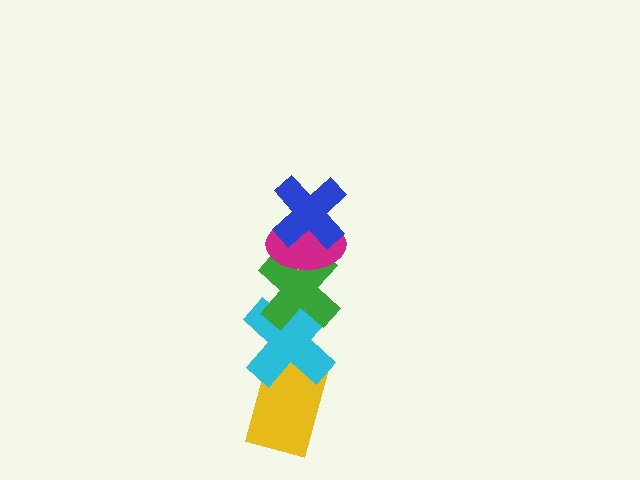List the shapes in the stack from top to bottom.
From top to bottom: the blue cross, the magenta ellipse, the green cross, the cyan cross, the yellow rectangle.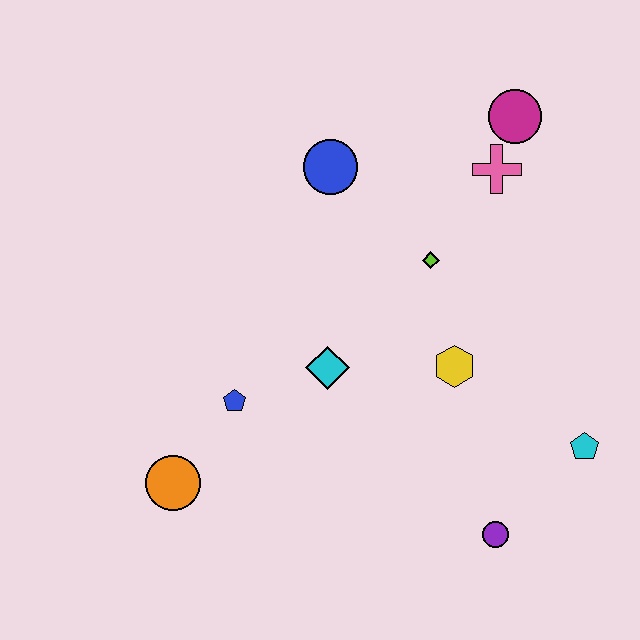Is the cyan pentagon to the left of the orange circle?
No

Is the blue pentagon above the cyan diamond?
No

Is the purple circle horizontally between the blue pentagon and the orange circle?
No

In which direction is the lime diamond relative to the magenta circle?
The lime diamond is below the magenta circle.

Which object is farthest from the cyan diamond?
The magenta circle is farthest from the cyan diamond.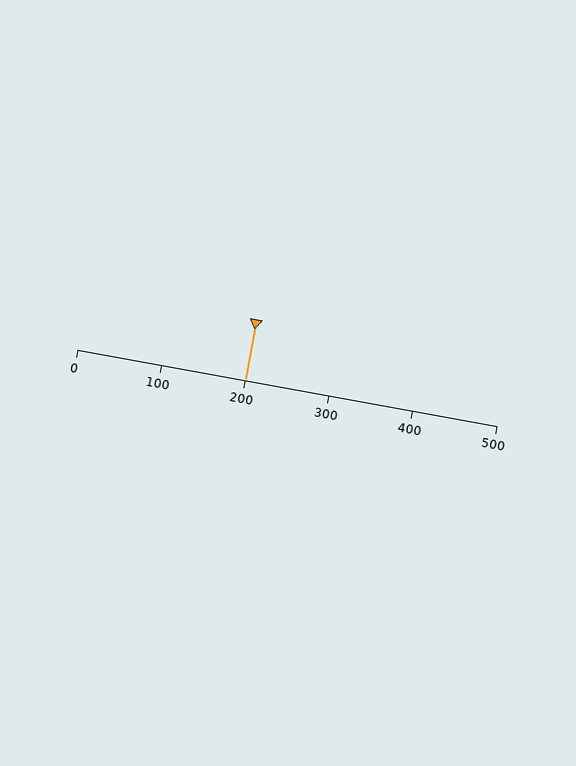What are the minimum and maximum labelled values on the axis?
The axis runs from 0 to 500.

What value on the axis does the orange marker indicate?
The marker indicates approximately 200.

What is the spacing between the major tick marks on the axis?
The major ticks are spaced 100 apart.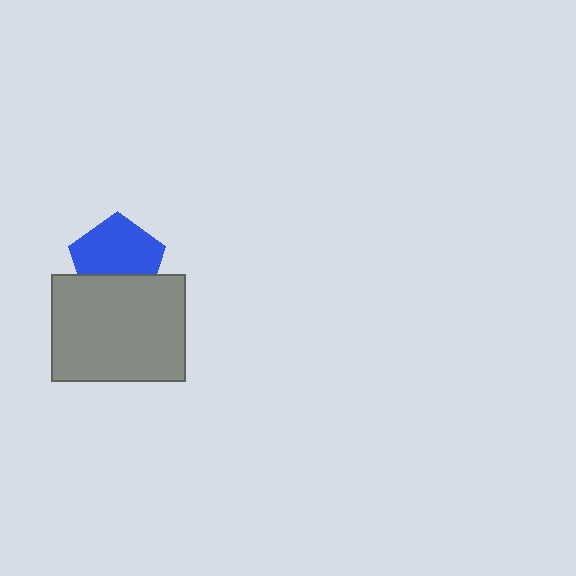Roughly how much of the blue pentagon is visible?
Most of it is visible (roughly 66%).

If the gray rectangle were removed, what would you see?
You would see the complete blue pentagon.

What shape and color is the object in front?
The object in front is a gray rectangle.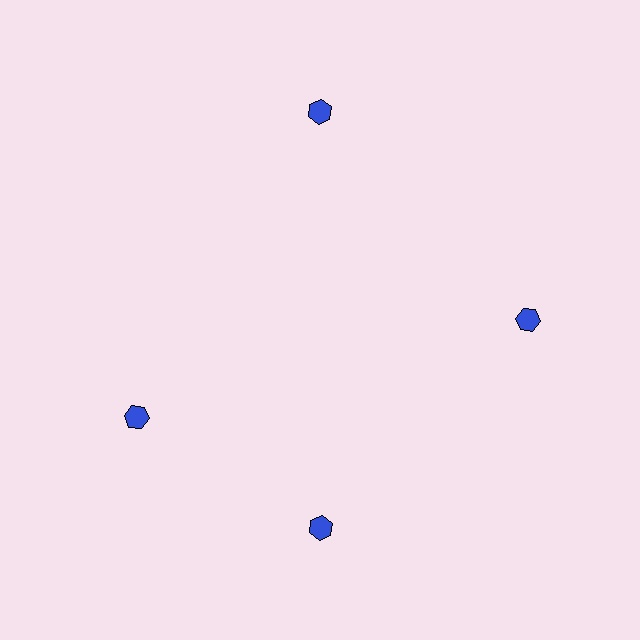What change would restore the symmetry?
The symmetry would be restored by rotating it back into even spacing with its neighbors so that all 4 hexagons sit at equal angles and equal distance from the center.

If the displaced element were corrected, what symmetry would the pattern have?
It would have 4-fold rotational symmetry — the pattern would map onto itself every 90 degrees.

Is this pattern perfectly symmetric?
No. The 4 blue hexagons are arranged in a ring, but one element near the 9 o'clock position is rotated out of alignment along the ring, breaking the 4-fold rotational symmetry.